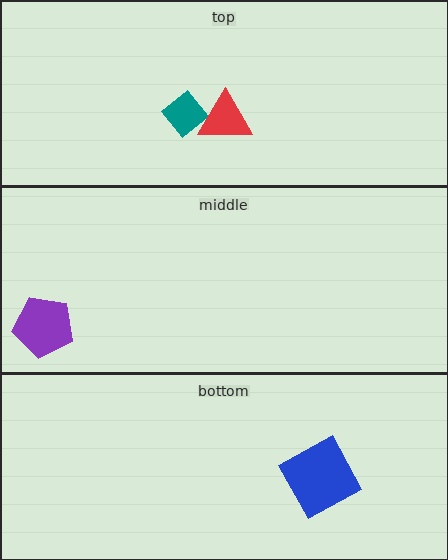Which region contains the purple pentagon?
The middle region.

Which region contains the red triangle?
The top region.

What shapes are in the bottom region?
The blue square.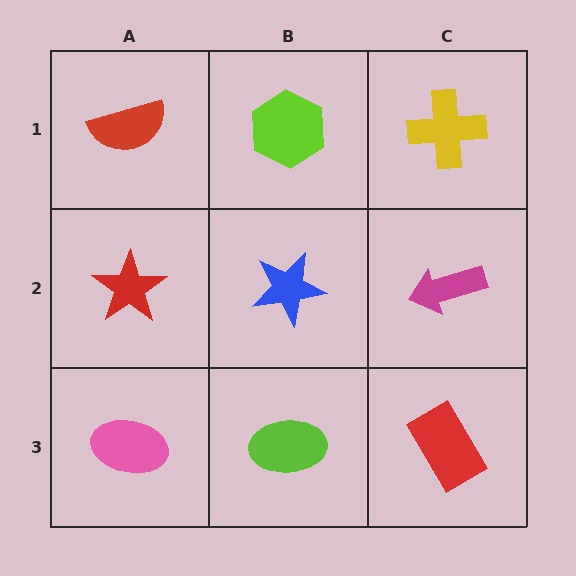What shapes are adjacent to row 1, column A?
A red star (row 2, column A), a lime hexagon (row 1, column B).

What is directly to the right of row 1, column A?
A lime hexagon.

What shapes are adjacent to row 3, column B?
A blue star (row 2, column B), a pink ellipse (row 3, column A), a red rectangle (row 3, column C).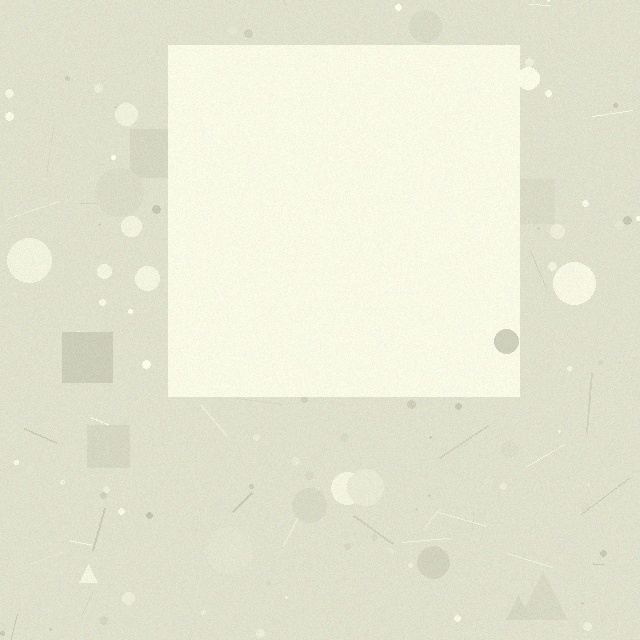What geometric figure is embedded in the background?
A square is embedded in the background.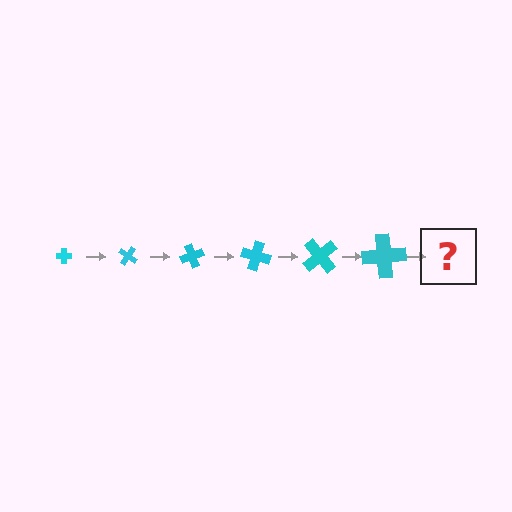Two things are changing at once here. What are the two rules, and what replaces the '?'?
The two rules are that the cross grows larger each step and it rotates 35 degrees each step. The '?' should be a cross, larger than the previous one and rotated 210 degrees from the start.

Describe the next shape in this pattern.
It should be a cross, larger than the previous one and rotated 210 degrees from the start.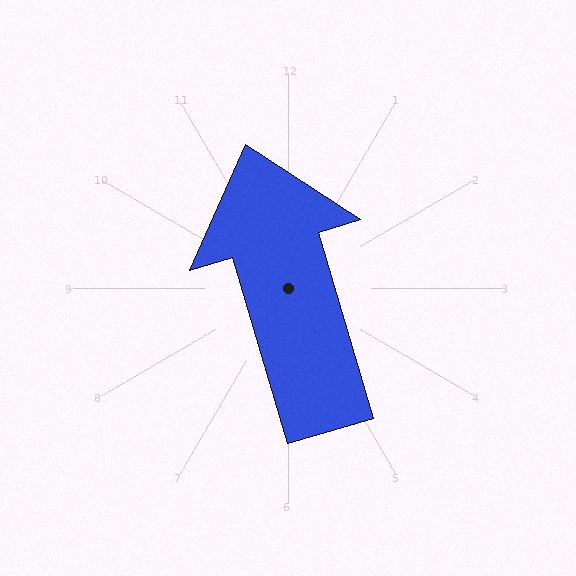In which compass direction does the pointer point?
North.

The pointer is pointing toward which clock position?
Roughly 11 o'clock.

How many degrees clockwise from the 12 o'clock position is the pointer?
Approximately 343 degrees.